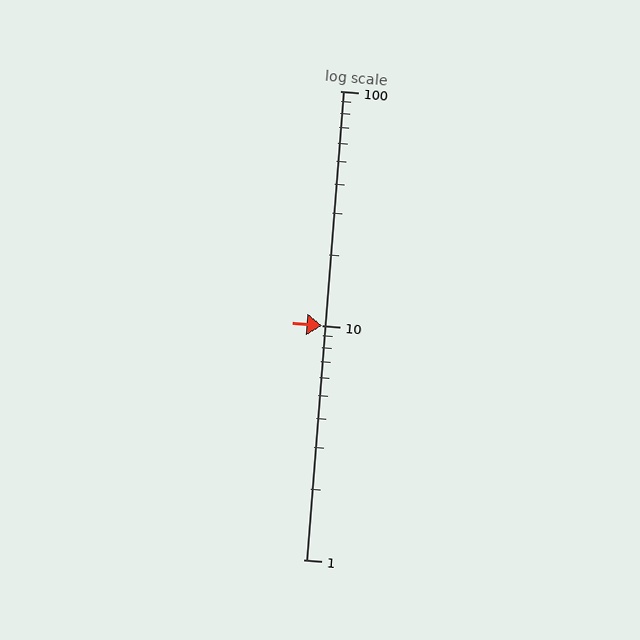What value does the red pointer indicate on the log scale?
The pointer indicates approximately 10.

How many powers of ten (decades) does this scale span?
The scale spans 2 decades, from 1 to 100.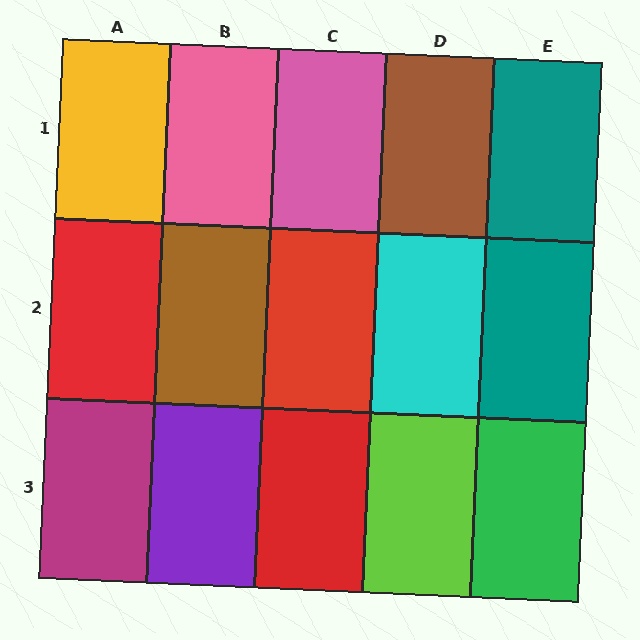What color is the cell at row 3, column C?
Red.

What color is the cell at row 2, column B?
Brown.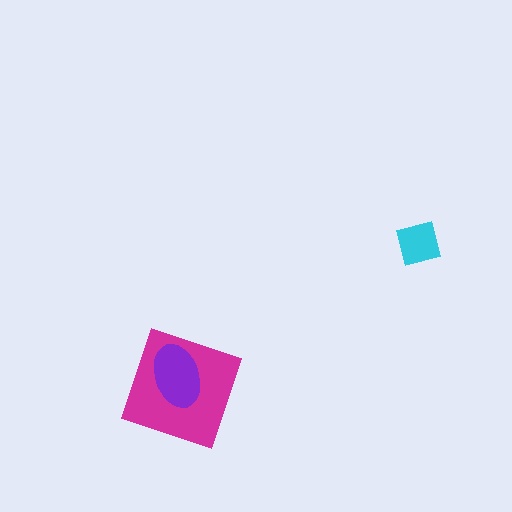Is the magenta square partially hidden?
Yes, it is partially covered by another shape.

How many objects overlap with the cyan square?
0 objects overlap with the cyan square.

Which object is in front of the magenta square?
The purple ellipse is in front of the magenta square.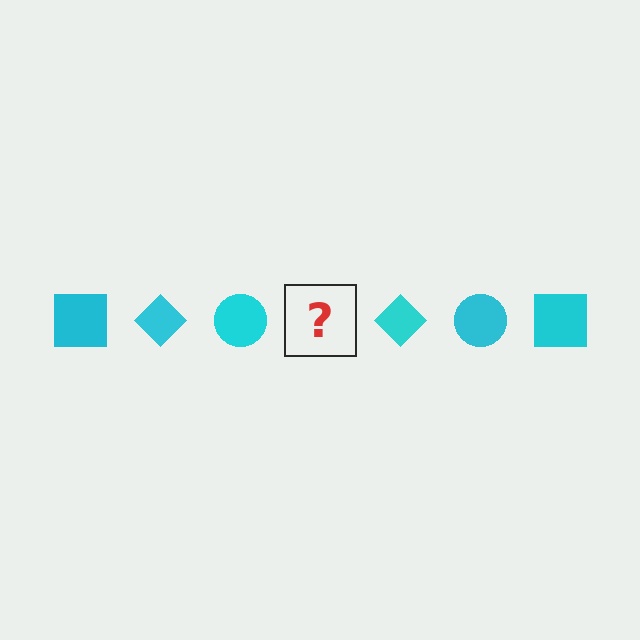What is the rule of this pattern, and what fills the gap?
The rule is that the pattern cycles through square, diamond, circle shapes in cyan. The gap should be filled with a cyan square.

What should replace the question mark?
The question mark should be replaced with a cyan square.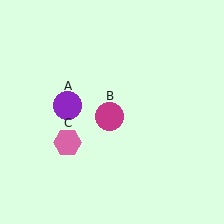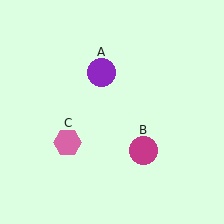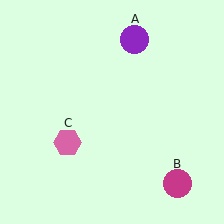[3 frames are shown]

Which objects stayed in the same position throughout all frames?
Pink hexagon (object C) remained stationary.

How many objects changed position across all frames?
2 objects changed position: purple circle (object A), magenta circle (object B).